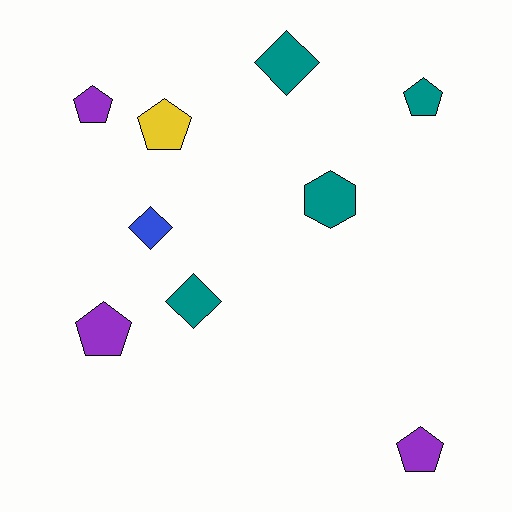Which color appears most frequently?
Teal, with 4 objects.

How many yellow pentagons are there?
There is 1 yellow pentagon.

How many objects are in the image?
There are 9 objects.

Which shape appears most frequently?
Pentagon, with 5 objects.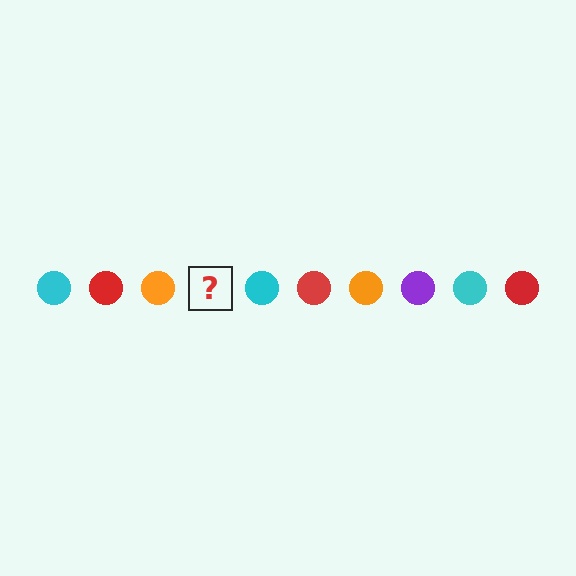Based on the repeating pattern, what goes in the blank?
The blank should be a purple circle.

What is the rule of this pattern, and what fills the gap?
The rule is that the pattern cycles through cyan, red, orange, purple circles. The gap should be filled with a purple circle.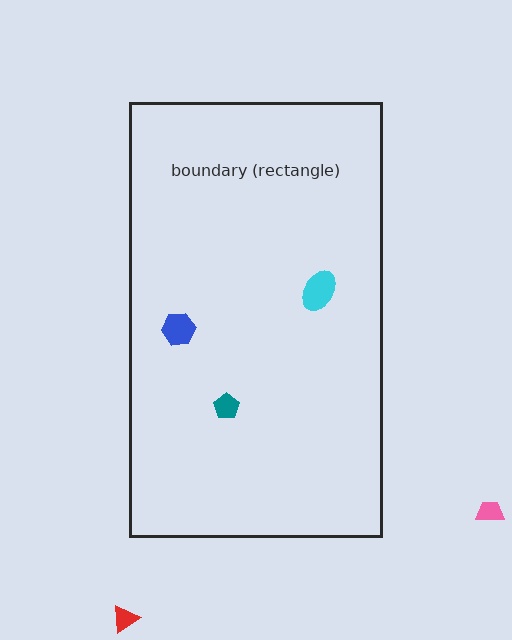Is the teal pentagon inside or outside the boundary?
Inside.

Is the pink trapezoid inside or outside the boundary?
Outside.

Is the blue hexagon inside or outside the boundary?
Inside.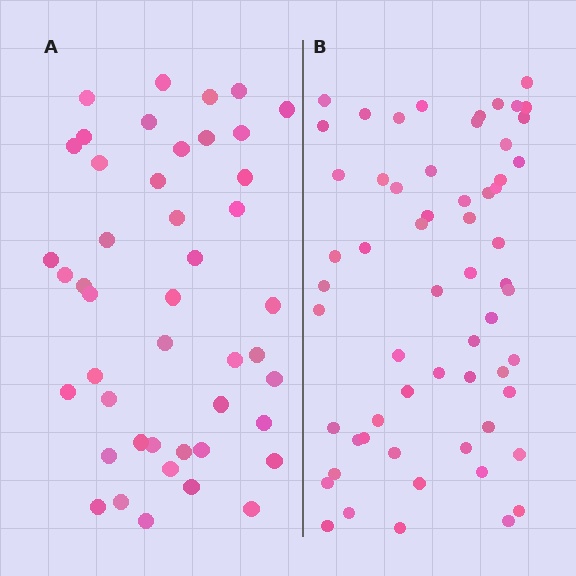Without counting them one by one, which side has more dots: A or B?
Region B (the right region) has more dots.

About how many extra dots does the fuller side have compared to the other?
Region B has approximately 15 more dots than region A.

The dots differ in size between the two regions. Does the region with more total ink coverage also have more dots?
No. Region A has more total ink coverage because its dots are larger, but region B actually contains more individual dots. Total area can be misleading — the number of items is what matters here.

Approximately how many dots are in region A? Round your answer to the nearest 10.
About 40 dots. (The exact count is 45, which rounds to 40.)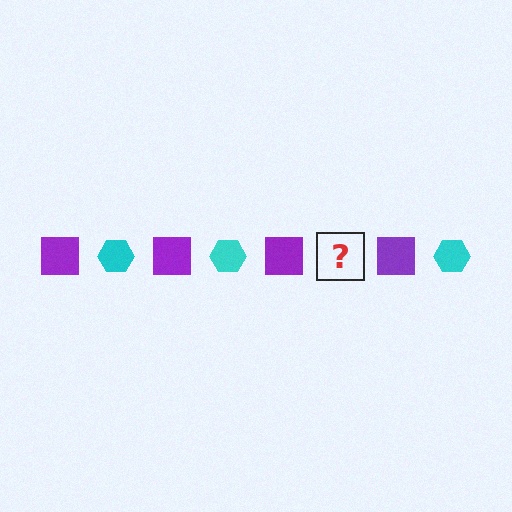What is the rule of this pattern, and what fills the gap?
The rule is that the pattern alternates between purple square and cyan hexagon. The gap should be filled with a cyan hexagon.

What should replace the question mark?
The question mark should be replaced with a cyan hexagon.